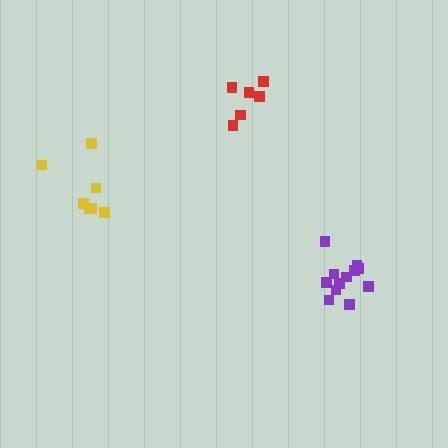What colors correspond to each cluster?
The clusters are colored: yellow, purple, red.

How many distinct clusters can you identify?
There are 3 distinct clusters.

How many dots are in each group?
Group 1: 7 dots, Group 2: 12 dots, Group 3: 6 dots (25 total).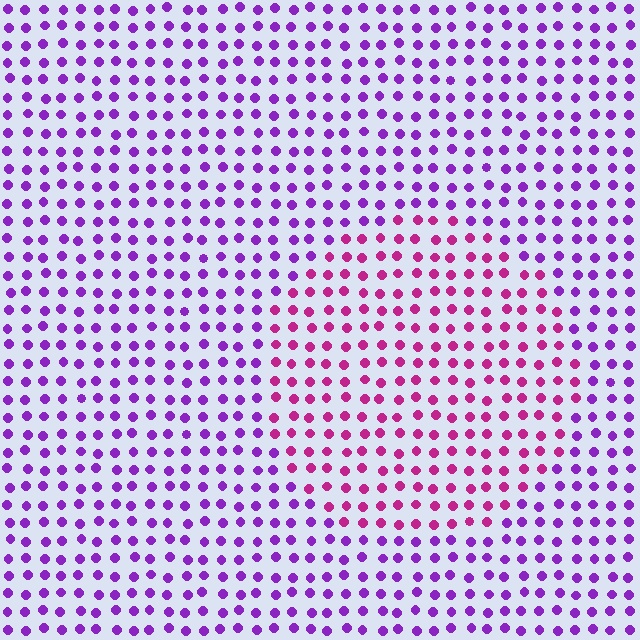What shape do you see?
I see a circle.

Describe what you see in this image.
The image is filled with small purple elements in a uniform arrangement. A circle-shaped region is visible where the elements are tinted to a slightly different hue, forming a subtle color boundary.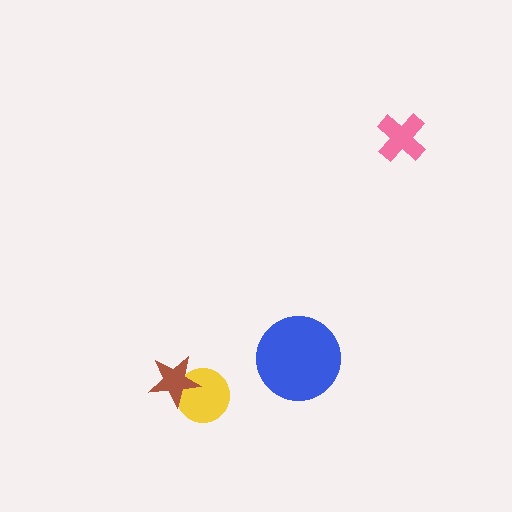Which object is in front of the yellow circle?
The brown star is in front of the yellow circle.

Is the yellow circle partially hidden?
Yes, it is partially covered by another shape.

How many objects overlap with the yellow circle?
1 object overlaps with the yellow circle.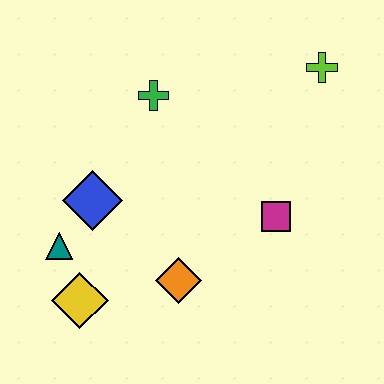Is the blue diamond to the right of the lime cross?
No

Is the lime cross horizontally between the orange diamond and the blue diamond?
No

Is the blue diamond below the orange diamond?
No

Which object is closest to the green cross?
The blue diamond is closest to the green cross.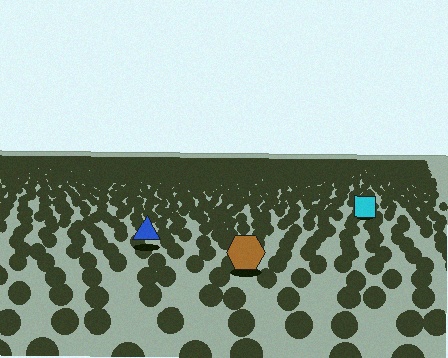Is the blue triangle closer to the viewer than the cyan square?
Yes. The blue triangle is closer — you can tell from the texture gradient: the ground texture is coarser near it.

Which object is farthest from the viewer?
The cyan square is farthest from the viewer. It appears smaller and the ground texture around it is denser.